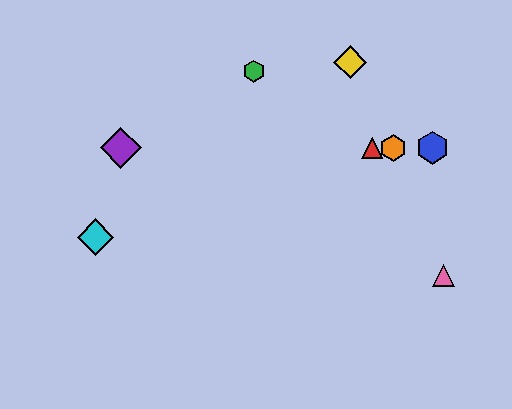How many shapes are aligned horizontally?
4 shapes (the red triangle, the blue hexagon, the purple diamond, the orange hexagon) are aligned horizontally.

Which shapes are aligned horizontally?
The red triangle, the blue hexagon, the purple diamond, the orange hexagon are aligned horizontally.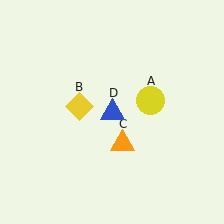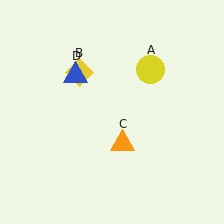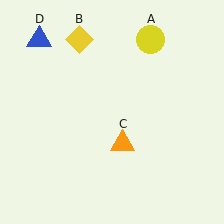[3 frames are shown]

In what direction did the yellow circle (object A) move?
The yellow circle (object A) moved up.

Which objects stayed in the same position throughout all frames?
Orange triangle (object C) remained stationary.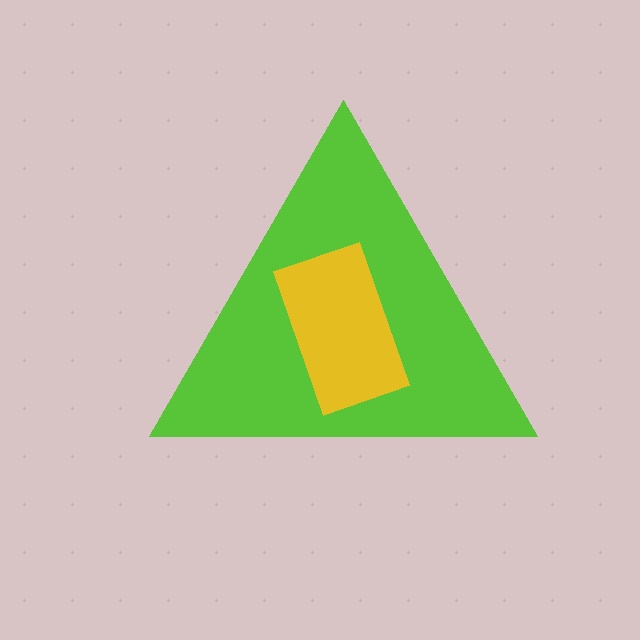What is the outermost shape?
The lime triangle.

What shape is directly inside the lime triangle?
The yellow rectangle.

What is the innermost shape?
The yellow rectangle.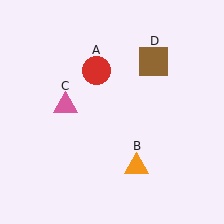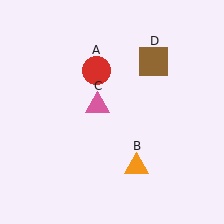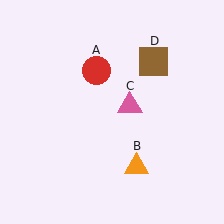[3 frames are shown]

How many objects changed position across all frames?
1 object changed position: pink triangle (object C).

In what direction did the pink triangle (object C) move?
The pink triangle (object C) moved right.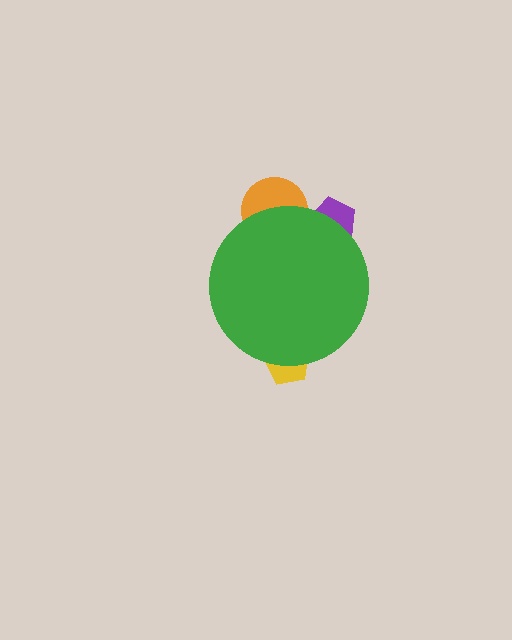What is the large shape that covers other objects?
A green circle.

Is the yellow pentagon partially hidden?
Yes, the yellow pentagon is partially hidden behind the green circle.